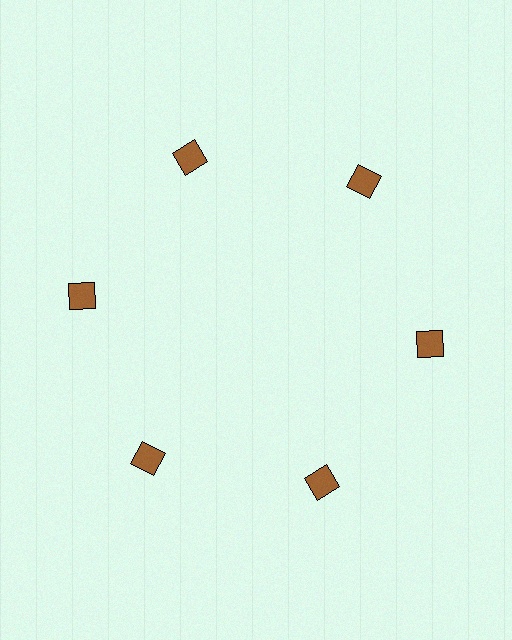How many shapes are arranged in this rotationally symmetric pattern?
There are 6 shapes, arranged in 6 groups of 1.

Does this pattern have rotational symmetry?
Yes, this pattern has 6-fold rotational symmetry. It looks the same after rotating 60 degrees around the center.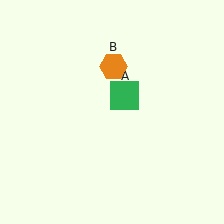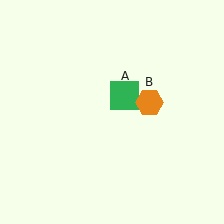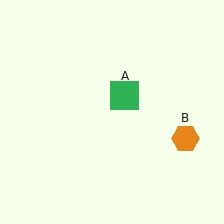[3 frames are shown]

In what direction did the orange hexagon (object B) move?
The orange hexagon (object B) moved down and to the right.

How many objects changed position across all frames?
1 object changed position: orange hexagon (object B).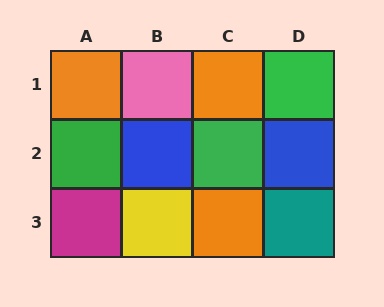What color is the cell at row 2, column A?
Green.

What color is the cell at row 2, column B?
Blue.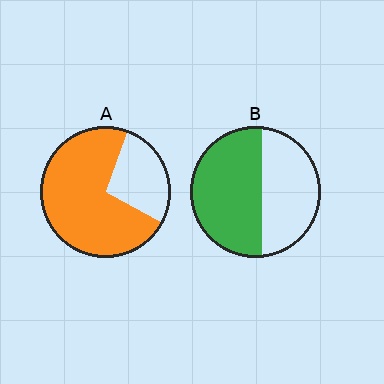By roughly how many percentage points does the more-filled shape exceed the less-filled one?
By roughly 15 percentage points (A over B).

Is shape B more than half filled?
Yes.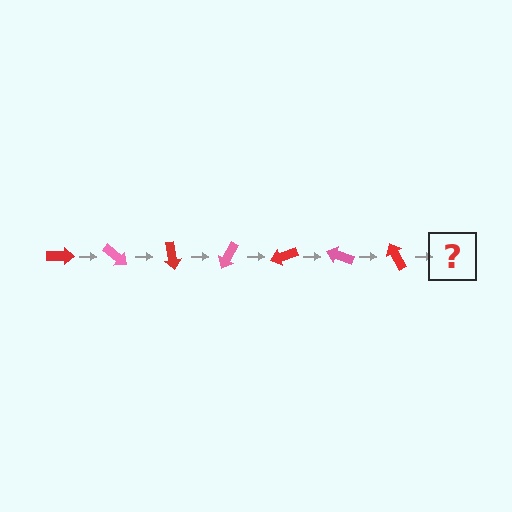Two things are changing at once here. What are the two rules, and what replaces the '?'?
The two rules are that it rotates 40 degrees each step and the color cycles through red and pink. The '?' should be a pink arrow, rotated 280 degrees from the start.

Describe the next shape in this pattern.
It should be a pink arrow, rotated 280 degrees from the start.